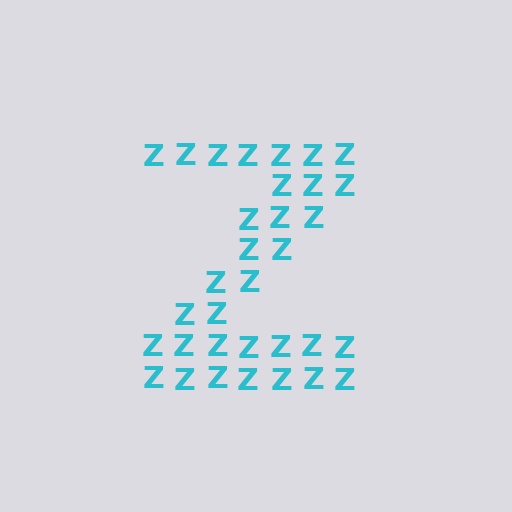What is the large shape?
The large shape is the letter Z.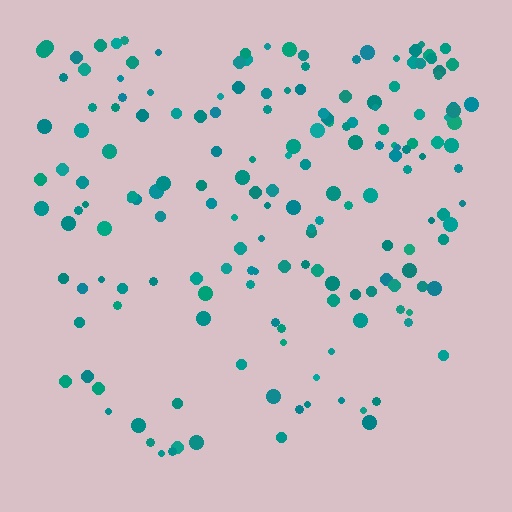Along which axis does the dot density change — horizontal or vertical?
Vertical.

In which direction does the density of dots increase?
From bottom to top, with the top side densest.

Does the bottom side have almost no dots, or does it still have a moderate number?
Still a moderate number, just noticeably fewer than the top.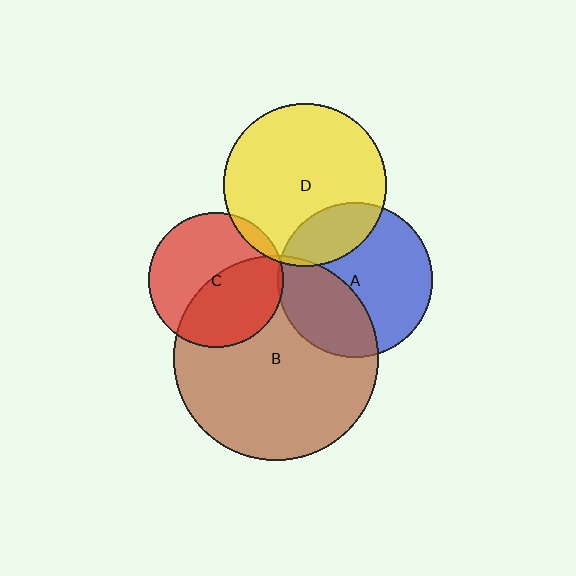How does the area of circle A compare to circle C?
Approximately 1.3 times.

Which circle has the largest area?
Circle B (brown).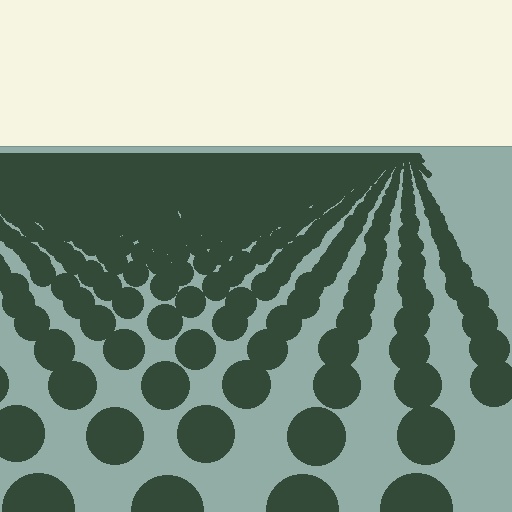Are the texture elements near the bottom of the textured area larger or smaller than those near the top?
Larger. Near the bottom, elements are closer to the viewer and appear at a bigger on-screen size.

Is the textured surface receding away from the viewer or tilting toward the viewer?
The surface is receding away from the viewer. Texture elements get smaller and denser toward the top.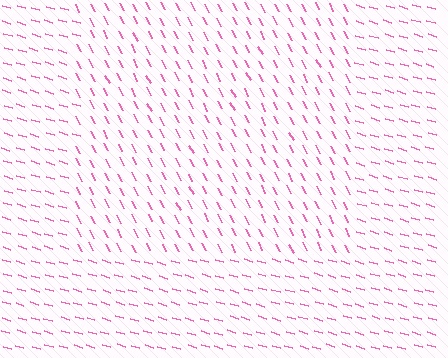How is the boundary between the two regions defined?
The boundary is defined purely by a change in line orientation (approximately 45 degrees difference). All lines are the same color and thickness.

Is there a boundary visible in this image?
Yes, there is a texture boundary formed by a change in line orientation.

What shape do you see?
I see a rectangle.